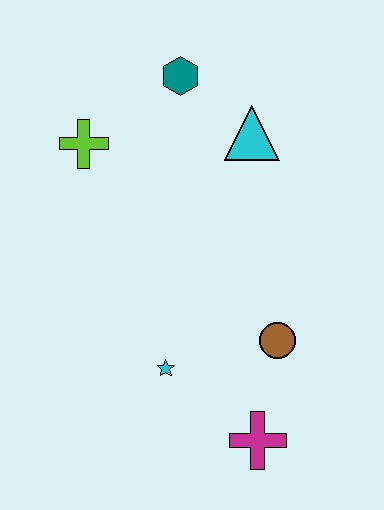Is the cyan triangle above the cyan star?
Yes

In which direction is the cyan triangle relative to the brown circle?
The cyan triangle is above the brown circle.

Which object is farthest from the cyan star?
The teal hexagon is farthest from the cyan star.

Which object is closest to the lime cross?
The teal hexagon is closest to the lime cross.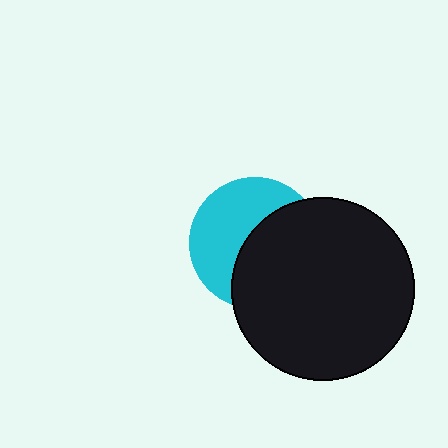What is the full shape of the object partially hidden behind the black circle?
The partially hidden object is a cyan circle.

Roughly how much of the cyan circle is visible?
About half of it is visible (roughly 49%).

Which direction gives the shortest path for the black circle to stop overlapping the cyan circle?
Moving right gives the shortest separation.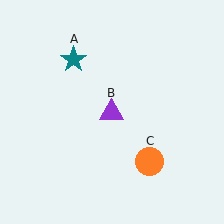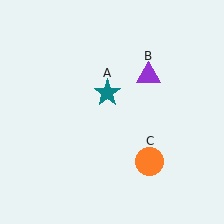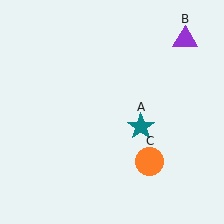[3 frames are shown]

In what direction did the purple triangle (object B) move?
The purple triangle (object B) moved up and to the right.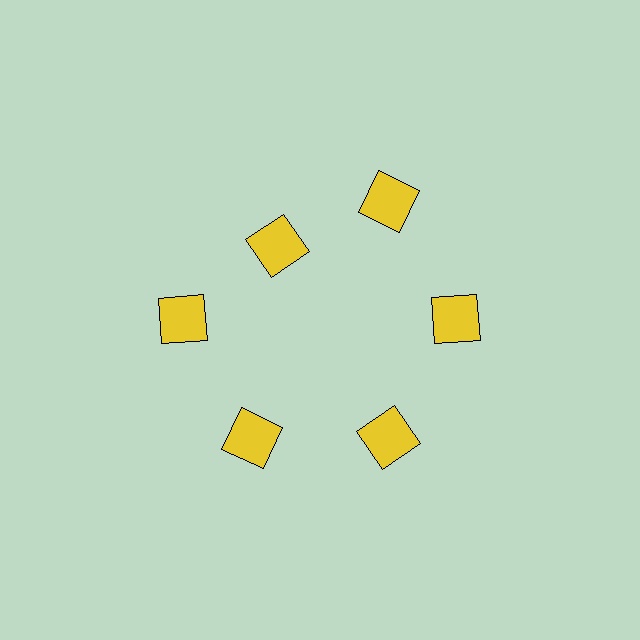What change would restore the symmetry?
The symmetry would be restored by moving it outward, back onto the ring so that all 6 squares sit at equal angles and equal distance from the center.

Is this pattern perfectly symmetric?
No. The 6 yellow squares are arranged in a ring, but one element near the 11 o'clock position is pulled inward toward the center, breaking the 6-fold rotational symmetry.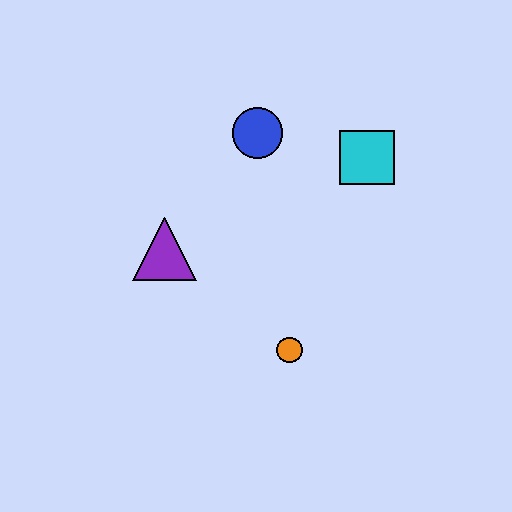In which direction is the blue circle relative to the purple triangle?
The blue circle is above the purple triangle.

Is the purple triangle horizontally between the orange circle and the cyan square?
No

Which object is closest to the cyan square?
The blue circle is closest to the cyan square.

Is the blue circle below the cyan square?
No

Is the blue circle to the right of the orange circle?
No